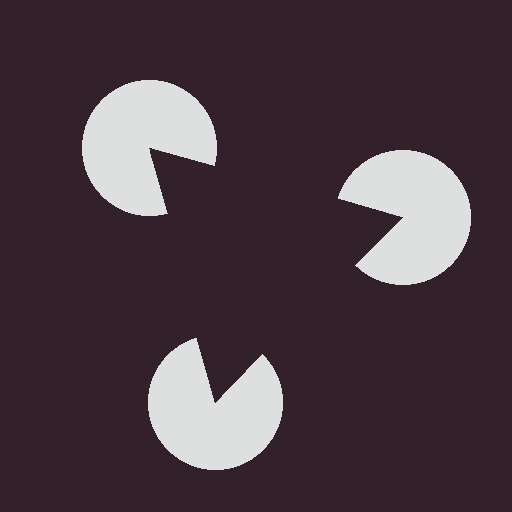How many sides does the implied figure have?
3 sides.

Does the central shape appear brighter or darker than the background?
It typically appears slightly darker than the background, even though no actual brightness change is drawn.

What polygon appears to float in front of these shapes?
An illusory triangle — its edges are inferred from the aligned wedge cuts in the pac-man discs, not physically drawn.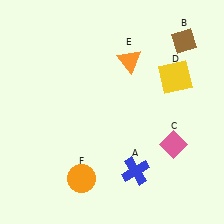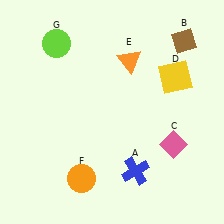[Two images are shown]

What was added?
A lime circle (G) was added in Image 2.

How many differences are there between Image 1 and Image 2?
There is 1 difference between the two images.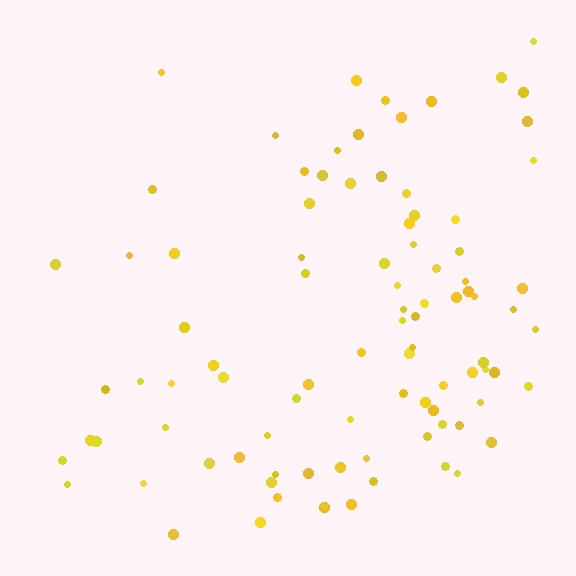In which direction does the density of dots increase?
From left to right, with the right side densest.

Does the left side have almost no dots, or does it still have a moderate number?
Still a moderate number, just noticeably fewer than the right.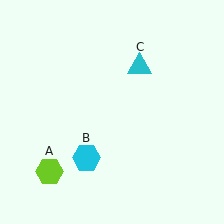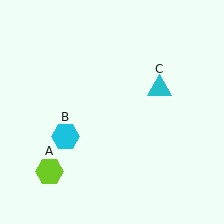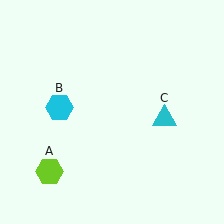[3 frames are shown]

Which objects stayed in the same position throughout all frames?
Lime hexagon (object A) remained stationary.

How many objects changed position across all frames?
2 objects changed position: cyan hexagon (object B), cyan triangle (object C).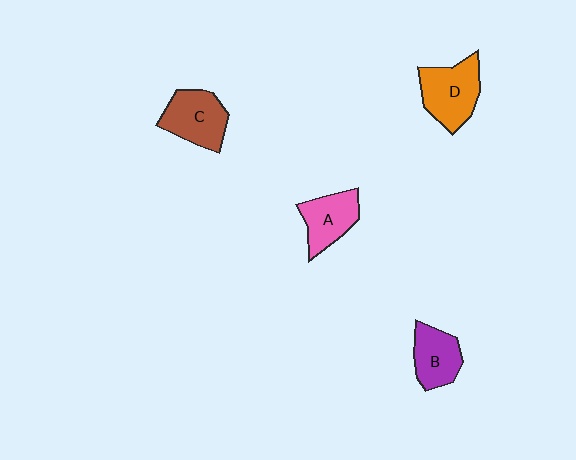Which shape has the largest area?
Shape D (orange).